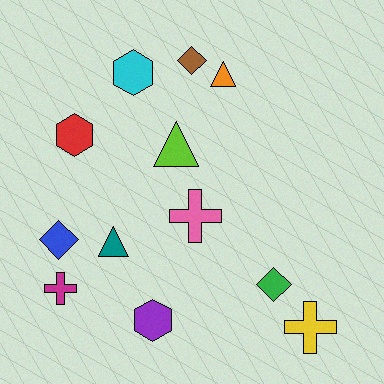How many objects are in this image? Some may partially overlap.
There are 12 objects.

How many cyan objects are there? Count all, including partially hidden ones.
There is 1 cyan object.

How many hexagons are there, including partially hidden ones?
There are 3 hexagons.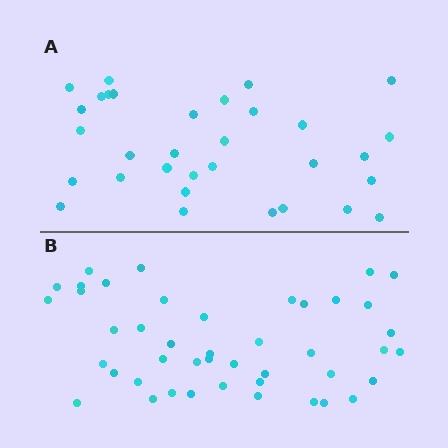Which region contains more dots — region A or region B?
Region B (the bottom region) has more dots.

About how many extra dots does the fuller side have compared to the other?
Region B has roughly 12 or so more dots than region A.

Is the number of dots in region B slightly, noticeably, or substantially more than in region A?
Region B has noticeably more, but not dramatically so. The ratio is roughly 1.4 to 1.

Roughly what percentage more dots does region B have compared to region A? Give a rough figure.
About 40% more.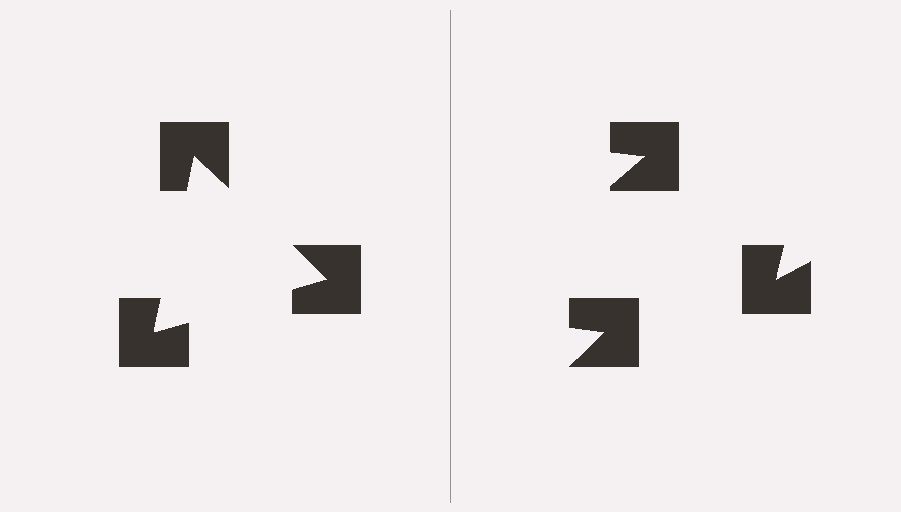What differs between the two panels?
The notched squares are positioned identically on both sides; only the wedge orientations differ. On the left they align to a triangle; on the right they are misaligned.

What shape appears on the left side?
An illusory triangle.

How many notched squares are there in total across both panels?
6 — 3 on each side.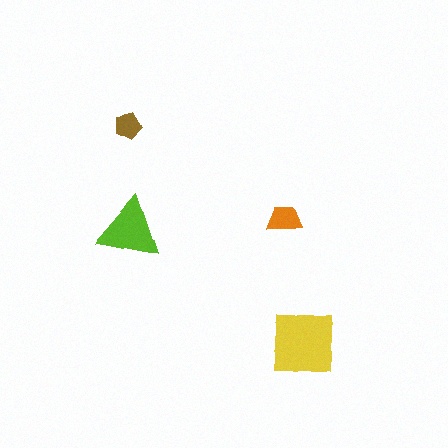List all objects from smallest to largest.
The brown pentagon, the orange trapezoid, the lime triangle, the yellow square.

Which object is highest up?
The brown pentagon is topmost.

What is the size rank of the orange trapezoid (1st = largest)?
3rd.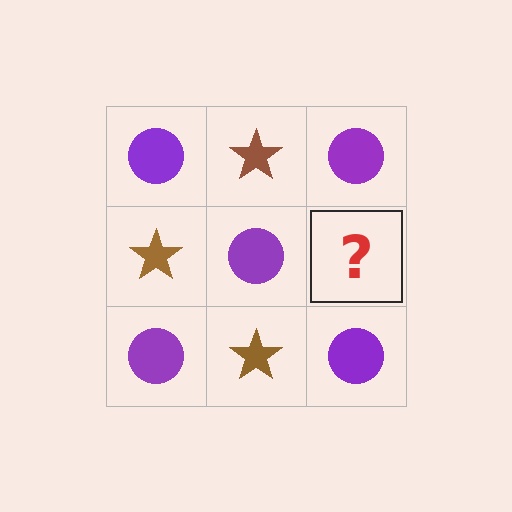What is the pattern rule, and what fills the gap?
The rule is that it alternates purple circle and brown star in a checkerboard pattern. The gap should be filled with a brown star.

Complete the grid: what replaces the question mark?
The question mark should be replaced with a brown star.